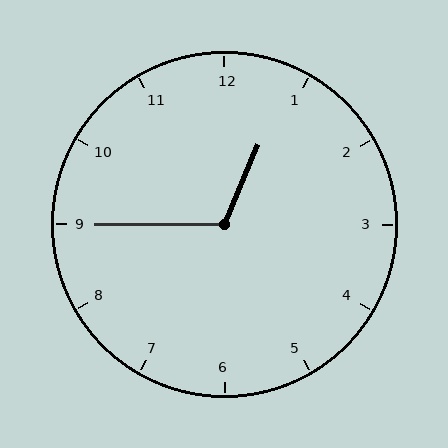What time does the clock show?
12:45.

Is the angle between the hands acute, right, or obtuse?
It is obtuse.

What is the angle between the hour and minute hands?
Approximately 112 degrees.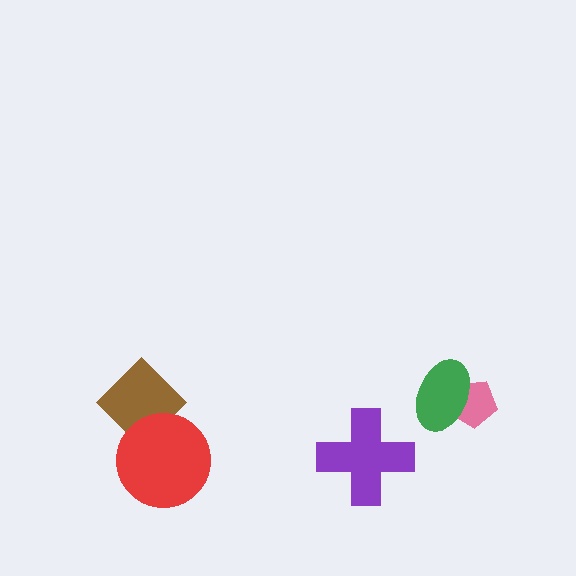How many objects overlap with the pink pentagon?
1 object overlaps with the pink pentagon.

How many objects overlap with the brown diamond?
1 object overlaps with the brown diamond.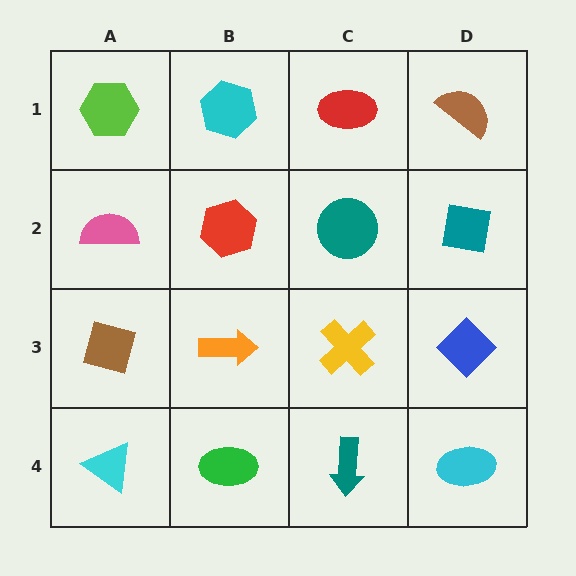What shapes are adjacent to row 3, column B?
A red hexagon (row 2, column B), a green ellipse (row 4, column B), a brown square (row 3, column A), a yellow cross (row 3, column C).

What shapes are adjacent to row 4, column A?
A brown square (row 3, column A), a green ellipse (row 4, column B).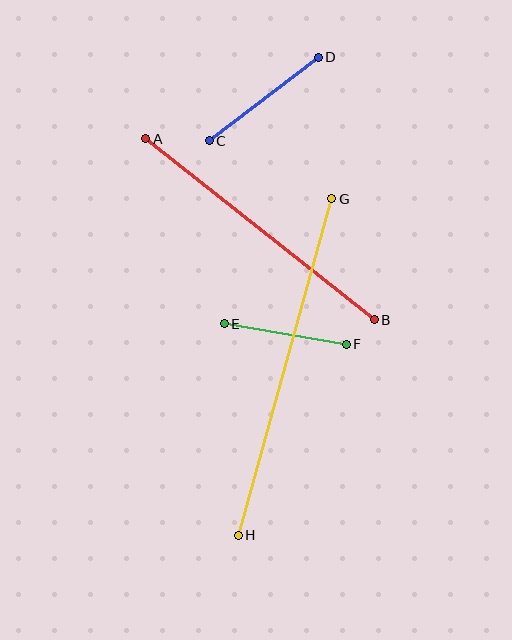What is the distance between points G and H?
The distance is approximately 349 pixels.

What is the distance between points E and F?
The distance is approximately 124 pixels.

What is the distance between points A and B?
The distance is approximately 291 pixels.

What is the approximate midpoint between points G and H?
The midpoint is at approximately (285, 367) pixels.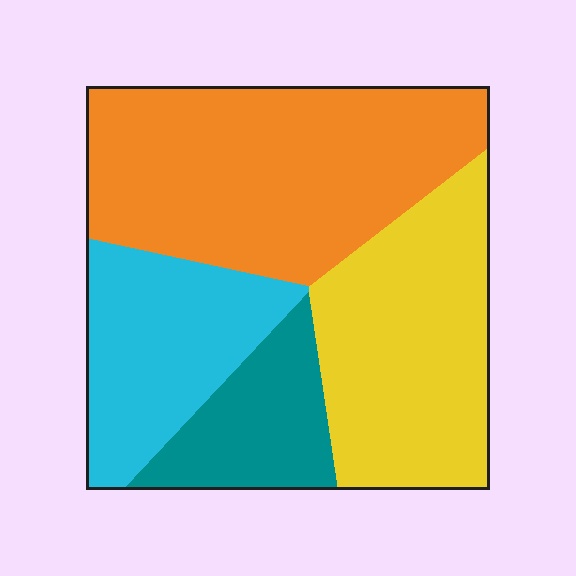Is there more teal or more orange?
Orange.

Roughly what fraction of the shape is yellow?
Yellow takes up between a sixth and a third of the shape.